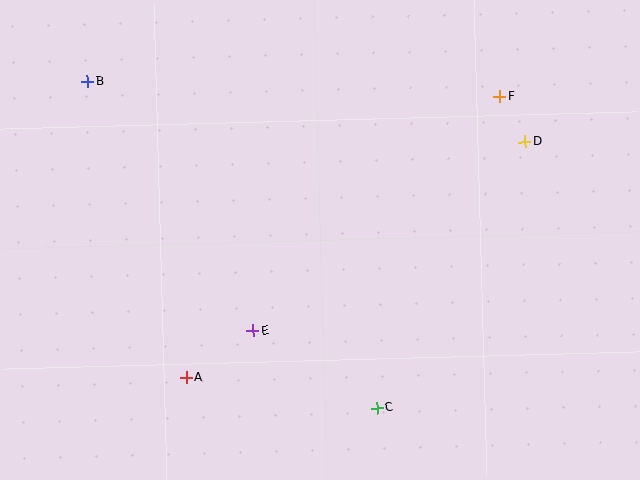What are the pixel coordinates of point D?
Point D is at (525, 142).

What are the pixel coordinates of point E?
Point E is at (253, 331).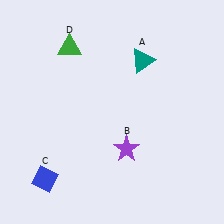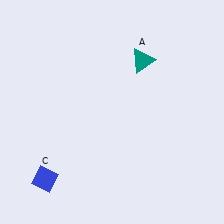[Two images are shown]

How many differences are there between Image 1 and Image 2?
There are 2 differences between the two images.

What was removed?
The purple star (B), the green triangle (D) were removed in Image 2.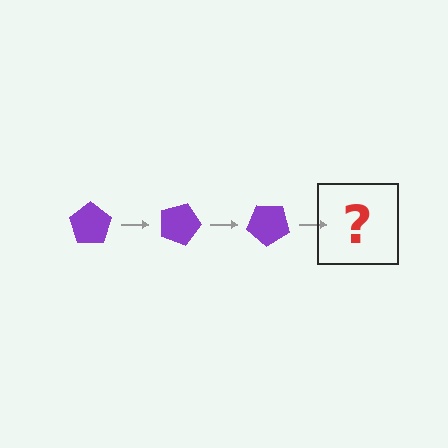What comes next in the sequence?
The next element should be a purple pentagon rotated 60 degrees.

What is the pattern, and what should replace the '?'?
The pattern is that the pentagon rotates 20 degrees each step. The '?' should be a purple pentagon rotated 60 degrees.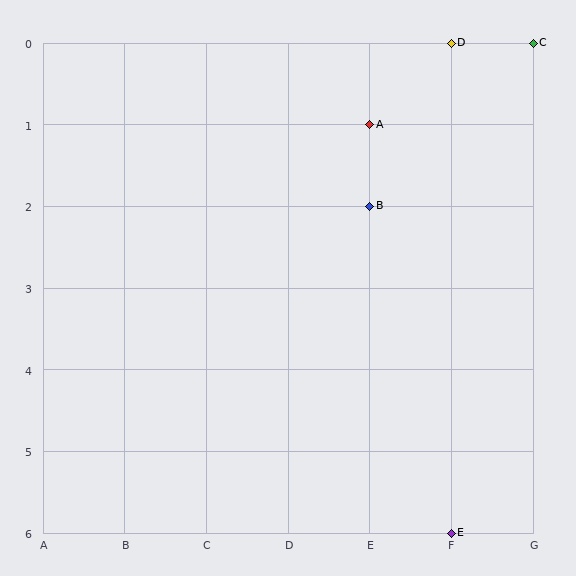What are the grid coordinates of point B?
Point B is at grid coordinates (E, 2).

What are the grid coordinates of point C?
Point C is at grid coordinates (G, 0).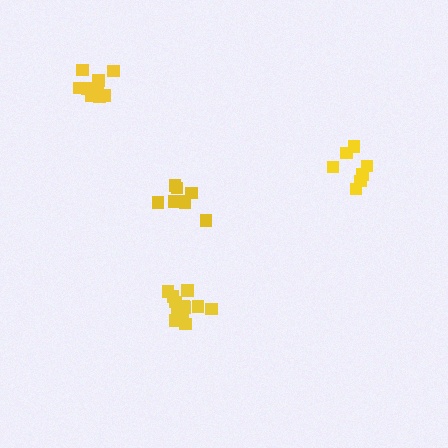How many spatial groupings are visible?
There are 4 spatial groupings.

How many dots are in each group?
Group 1: 10 dots, Group 2: 8 dots, Group 3: 7 dots, Group 4: 13 dots (38 total).